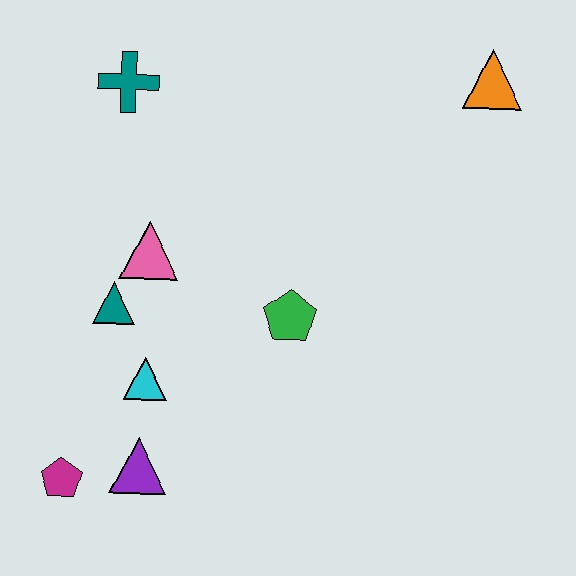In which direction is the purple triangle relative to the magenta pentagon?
The purple triangle is to the right of the magenta pentagon.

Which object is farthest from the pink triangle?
The orange triangle is farthest from the pink triangle.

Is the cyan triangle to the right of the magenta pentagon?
Yes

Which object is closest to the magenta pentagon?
The purple triangle is closest to the magenta pentagon.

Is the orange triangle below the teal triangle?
No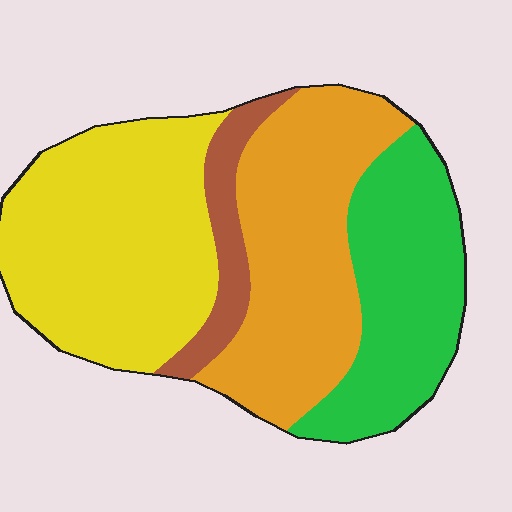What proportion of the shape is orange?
Orange covers roughly 30% of the shape.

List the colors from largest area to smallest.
From largest to smallest: yellow, orange, green, brown.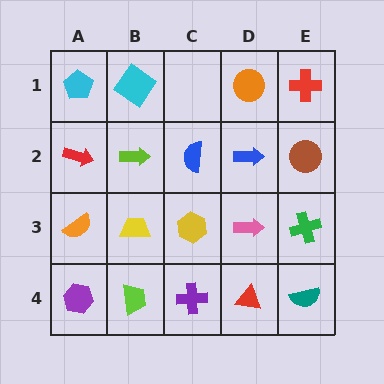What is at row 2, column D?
A blue arrow.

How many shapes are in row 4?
5 shapes.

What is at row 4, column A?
A purple hexagon.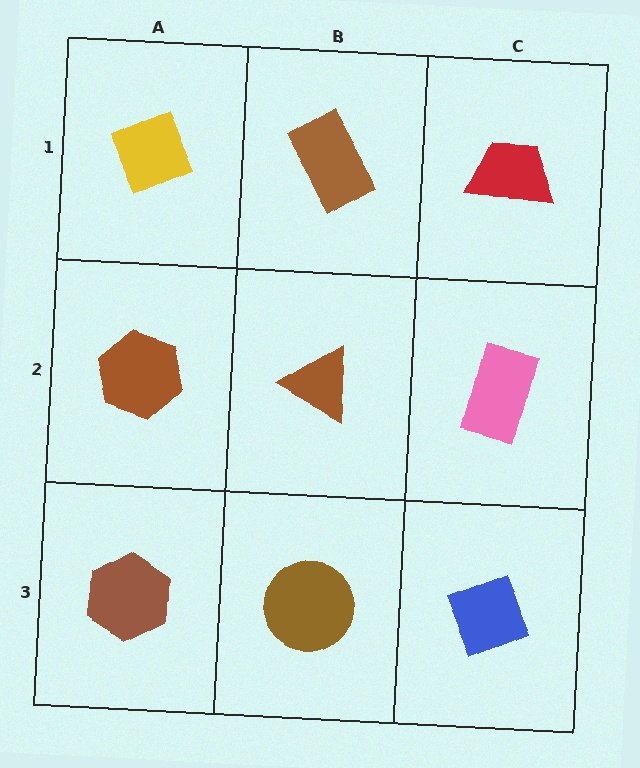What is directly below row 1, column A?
A brown hexagon.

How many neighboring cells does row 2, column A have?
3.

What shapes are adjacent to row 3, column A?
A brown hexagon (row 2, column A), a brown circle (row 3, column B).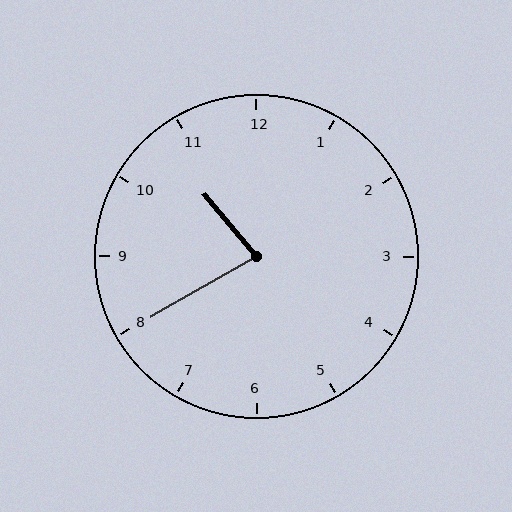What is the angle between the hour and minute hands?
Approximately 80 degrees.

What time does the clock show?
10:40.